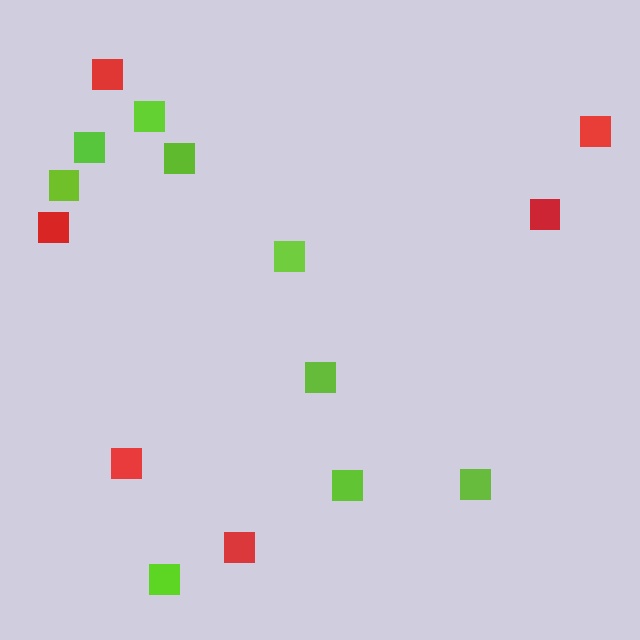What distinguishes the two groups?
There are 2 groups: one group of red squares (6) and one group of lime squares (9).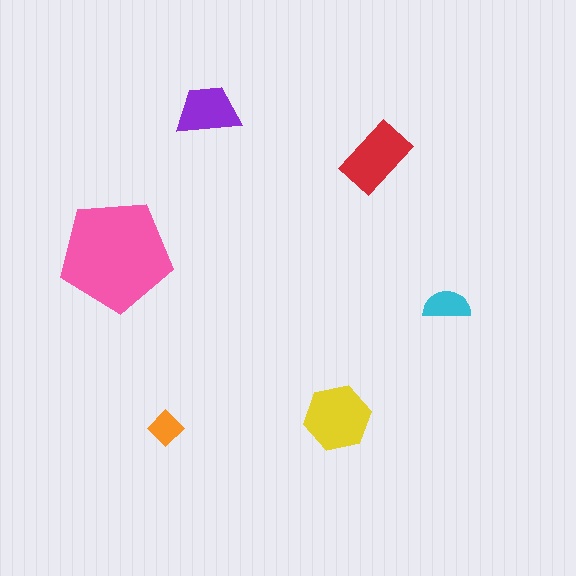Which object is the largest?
The pink pentagon.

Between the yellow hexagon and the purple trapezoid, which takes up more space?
The yellow hexagon.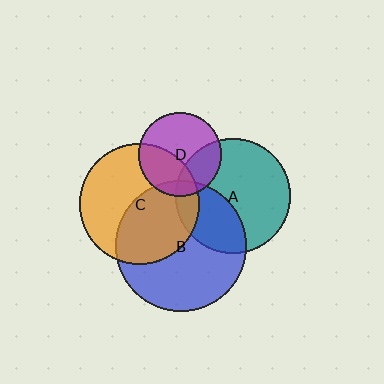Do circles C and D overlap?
Yes.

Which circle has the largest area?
Circle B (blue).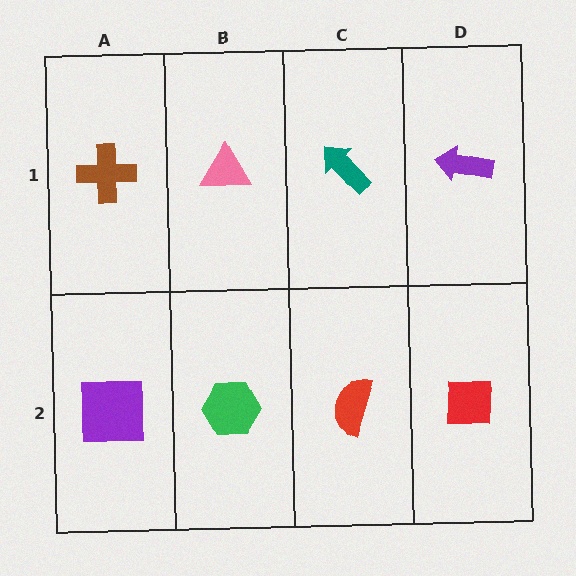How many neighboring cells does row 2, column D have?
2.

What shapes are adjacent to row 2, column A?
A brown cross (row 1, column A), a green hexagon (row 2, column B).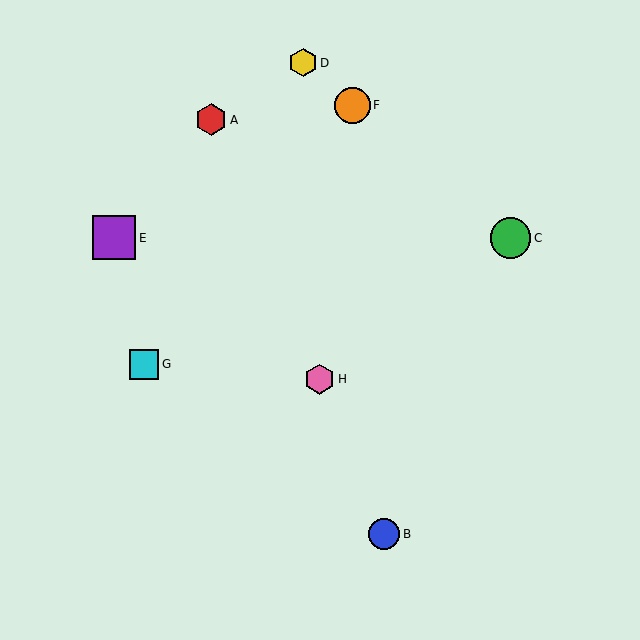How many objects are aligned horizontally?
2 objects (C, E) are aligned horizontally.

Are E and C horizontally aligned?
Yes, both are at y≈238.